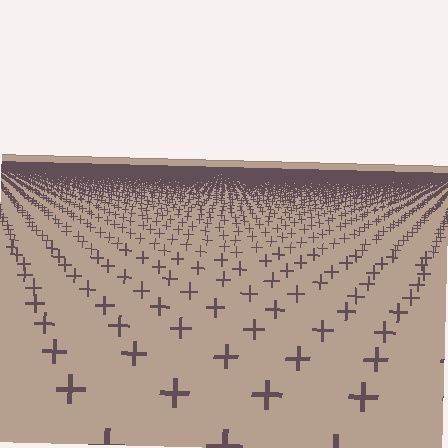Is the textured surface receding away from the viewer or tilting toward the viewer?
The surface is receding away from the viewer. Texture elements get smaller and denser toward the top.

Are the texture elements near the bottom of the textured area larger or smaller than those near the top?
Larger. Near the bottom, elements are closer to the viewer and appear at a bigger on-screen size.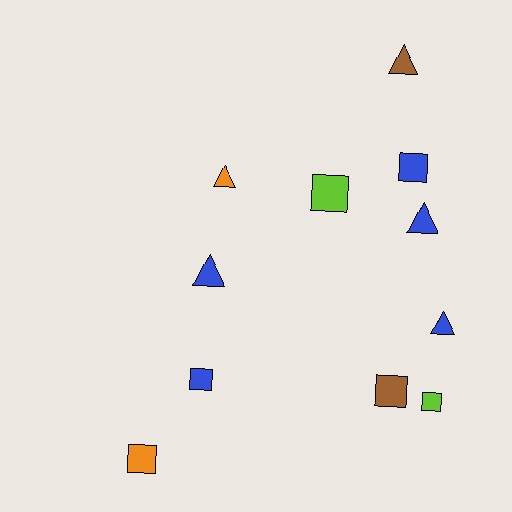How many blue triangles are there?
There are 3 blue triangles.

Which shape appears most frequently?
Square, with 6 objects.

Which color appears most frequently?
Blue, with 5 objects.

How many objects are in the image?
There are 11 objects.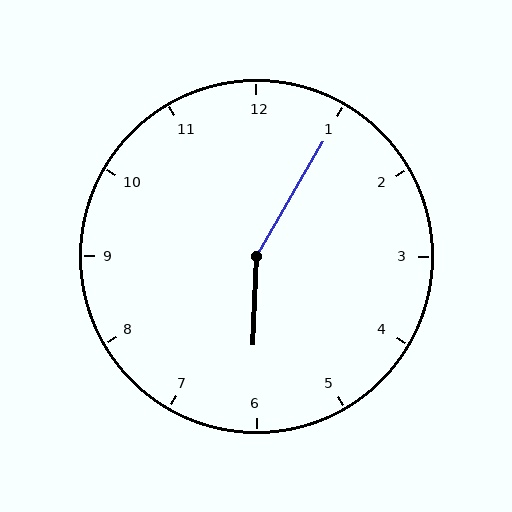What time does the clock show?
6:05.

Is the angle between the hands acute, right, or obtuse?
It is obtuse.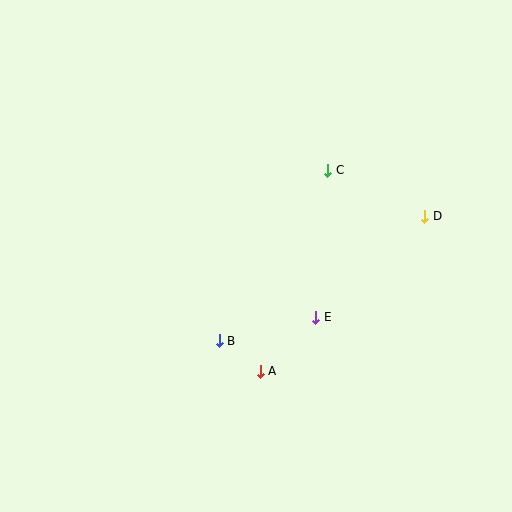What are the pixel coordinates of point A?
Point A is at (260, 371).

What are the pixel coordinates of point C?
Point C is at (328, 170).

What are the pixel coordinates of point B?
Point B is at (219, 341).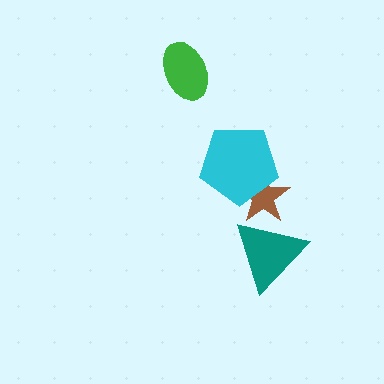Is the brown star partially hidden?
Yes, it is partially covered by another shape.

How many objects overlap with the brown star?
2 objects overlap with the brown star.